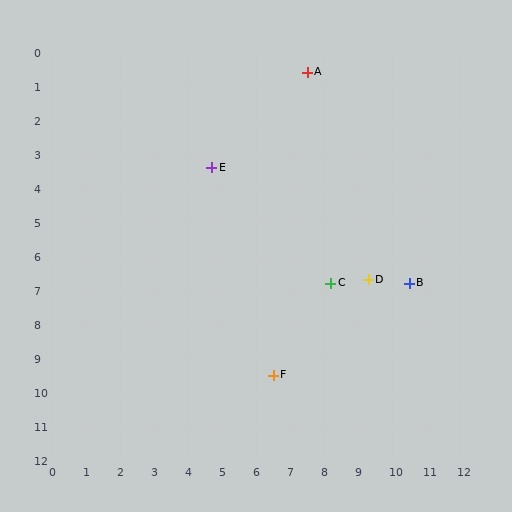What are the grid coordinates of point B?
Point B is at approximately (10.5, 6.8).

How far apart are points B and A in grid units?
Points B and A are about 6.9 grid units apart.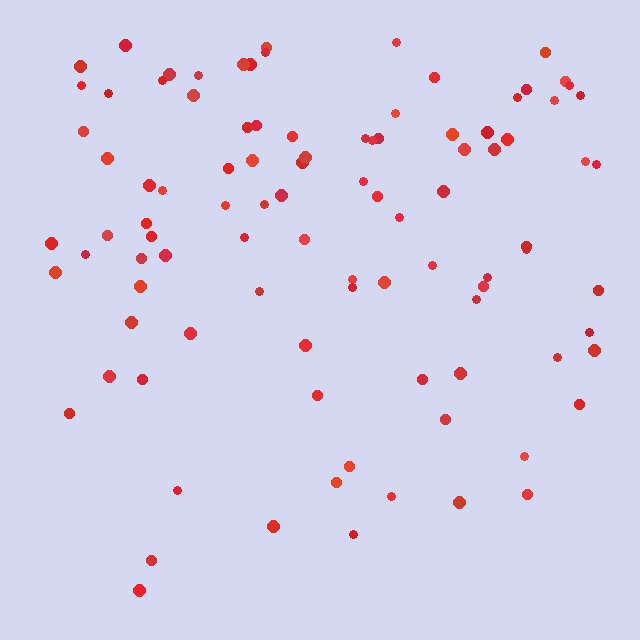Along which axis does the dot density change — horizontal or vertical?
Vertical.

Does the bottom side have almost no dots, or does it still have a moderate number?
Still a moderate number, just noticeably fewer than the top.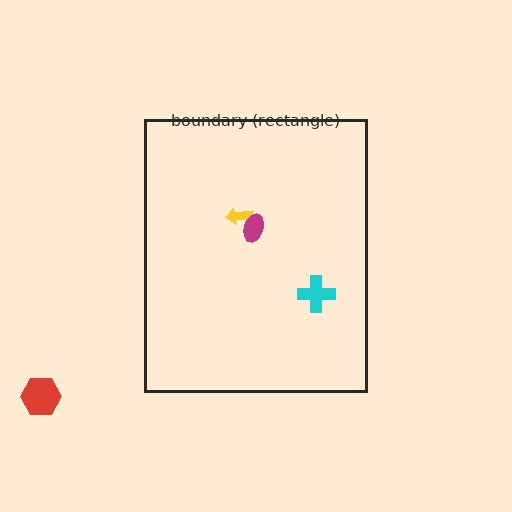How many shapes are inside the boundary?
3 inside, 1 outside.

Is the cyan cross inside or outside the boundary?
Inside.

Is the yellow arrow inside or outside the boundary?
Inside.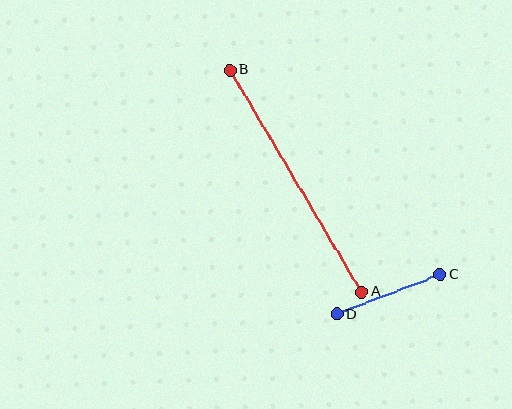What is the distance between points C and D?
The distance is approximately 111 pixels.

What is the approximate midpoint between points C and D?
The midpoint is at approximately (388, 294) pixels.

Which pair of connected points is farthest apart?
Points A and B are farthest apart.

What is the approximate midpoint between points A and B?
The midpoint is at approximately (296, 181) pixels.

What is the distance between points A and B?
The distance is approximately 258 pixels.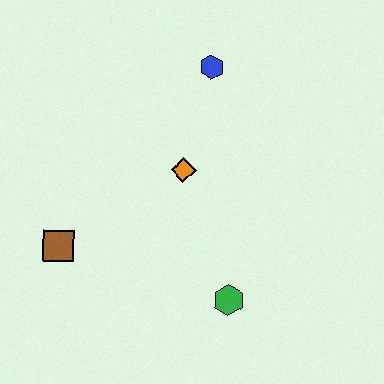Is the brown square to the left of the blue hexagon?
Yes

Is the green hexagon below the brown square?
Yes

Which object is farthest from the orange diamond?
The brown square is farthest from the orange diamond.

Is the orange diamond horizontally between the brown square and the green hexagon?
Yes